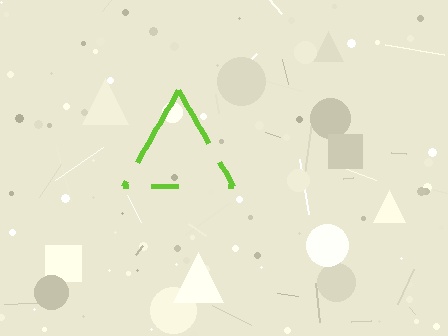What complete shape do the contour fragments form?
The contour fragments form a triangle.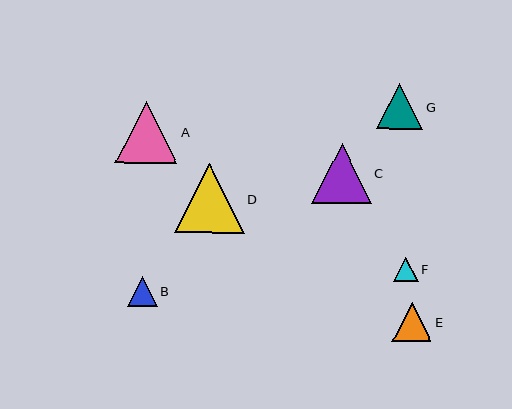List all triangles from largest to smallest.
From largest to smallest: D, A, C, G, E, B, F.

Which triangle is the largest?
Triangle D is the largest with a size of approximately 70 pixels.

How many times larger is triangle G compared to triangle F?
Triangle G is approximately 1.9 times the size of triangle F.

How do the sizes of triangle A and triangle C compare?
Triangle A and triangle C are approximately the same size.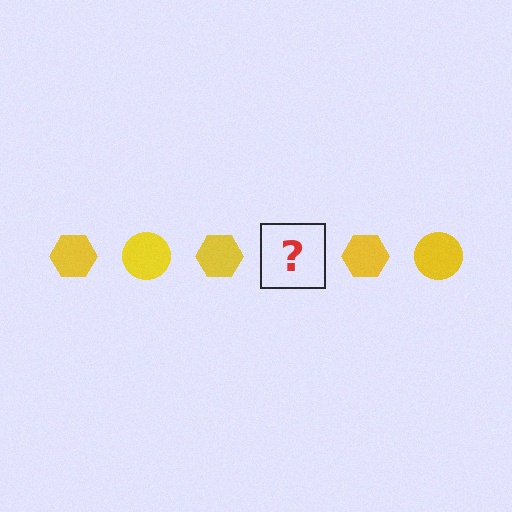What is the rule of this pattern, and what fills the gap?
The rule is that the pattern cycles through hexagon, circle shapes in yellow. The gap should be filled with a yellow circle.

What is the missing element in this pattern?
The missing element is a yellow circle.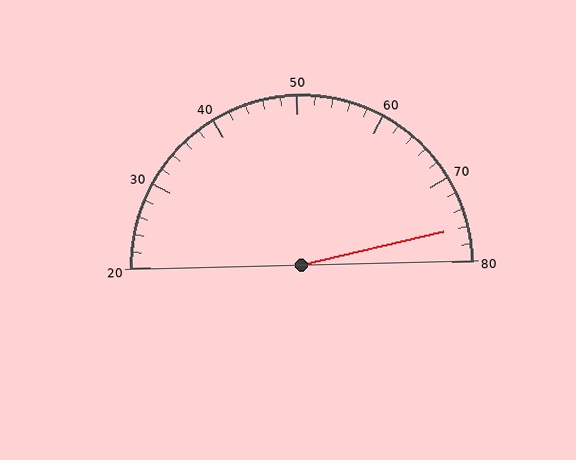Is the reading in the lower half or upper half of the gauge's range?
The reading is in the upper half of the range (20 to 80).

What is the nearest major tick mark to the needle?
The nearest major tick mark is 80.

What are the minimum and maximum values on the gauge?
The gauge ranges from 20 to 80.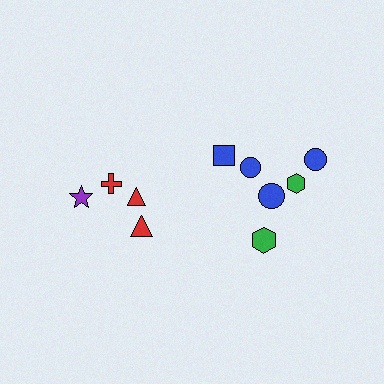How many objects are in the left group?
There are 4 objects.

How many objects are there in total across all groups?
There are 10 objects.